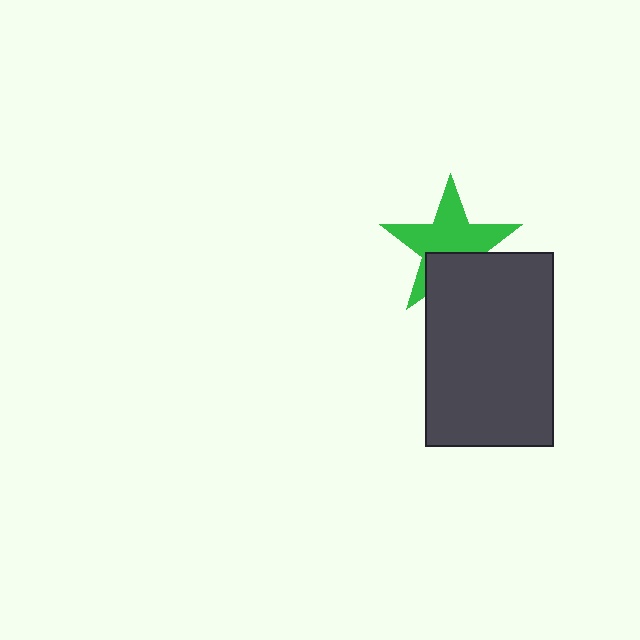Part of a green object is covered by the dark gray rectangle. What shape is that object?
It is a star.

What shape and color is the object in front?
The object in front is a dark gray rectangle.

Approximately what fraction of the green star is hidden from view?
Roughly 34% of the green star is hidden behind the dark gray rectangle.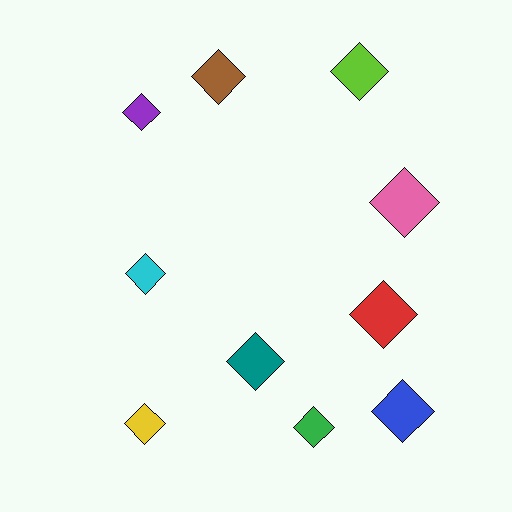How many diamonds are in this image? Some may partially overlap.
There are 10 diamonds.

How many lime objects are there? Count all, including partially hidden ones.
There is 1 lime object.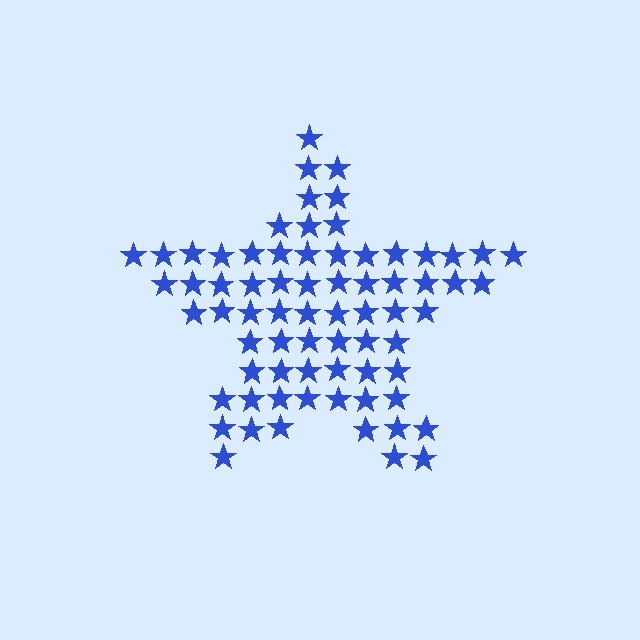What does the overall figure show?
The overall figure shows a star.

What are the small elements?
The small elements are stars.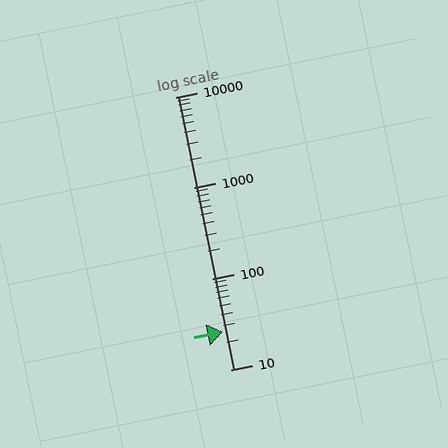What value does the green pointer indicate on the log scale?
The pointer indicates approximately 26.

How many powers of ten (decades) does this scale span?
The scale spans 3 decades, from 10 to 10000.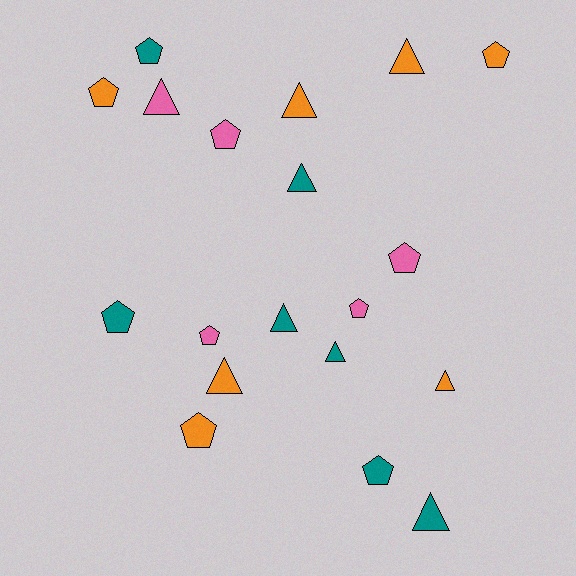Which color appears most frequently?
Orange, with 7 objects.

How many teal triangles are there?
There are 4 teal triangles.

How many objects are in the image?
There are 19 objects.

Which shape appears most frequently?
Pentagon, with 10 objects.